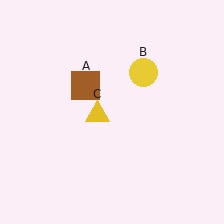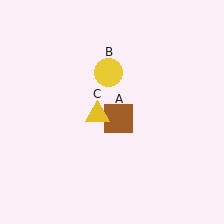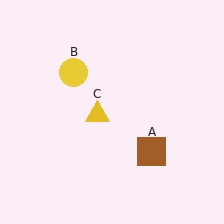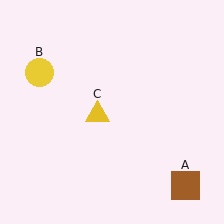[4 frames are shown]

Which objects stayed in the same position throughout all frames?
Yellow triangle (object C) remained stationary.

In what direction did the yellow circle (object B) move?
The yellow circle (object B) moved left.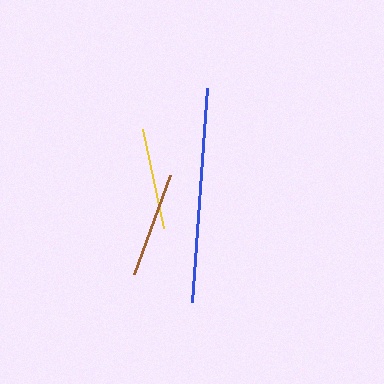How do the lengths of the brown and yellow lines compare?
The brown and yellow lines are approximately the same length.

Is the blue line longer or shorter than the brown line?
The blue line is longer than the brown line.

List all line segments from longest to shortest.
From longest to shortest: blue, brown, yellow.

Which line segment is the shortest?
The yellow line is the shortest at approximately 101 pixels.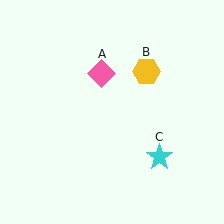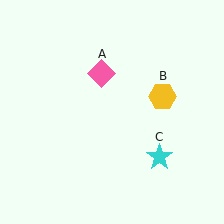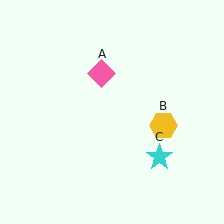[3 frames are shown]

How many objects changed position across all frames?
1 object changed position: yellow hexagon (object B).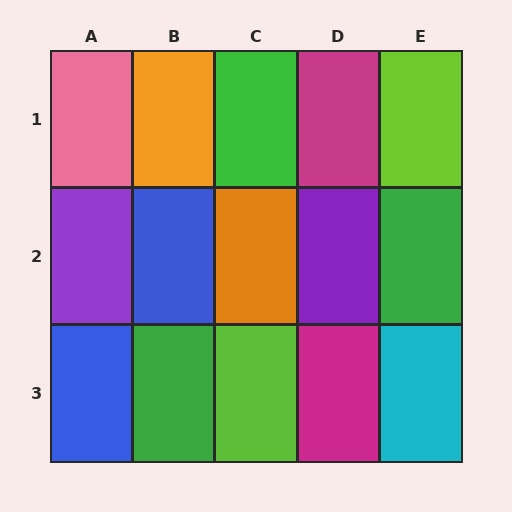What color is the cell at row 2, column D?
Purple.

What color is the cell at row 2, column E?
Green.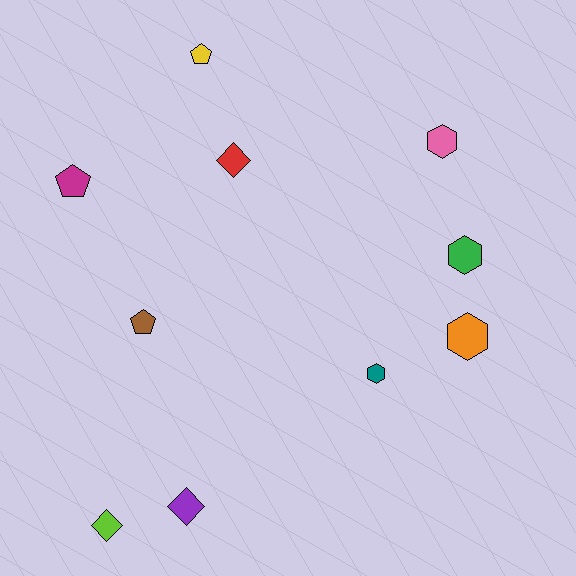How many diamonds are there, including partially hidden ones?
There are 3 diamonds.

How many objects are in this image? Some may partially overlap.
There are 10 objects.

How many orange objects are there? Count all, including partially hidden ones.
There is 1 orange object.